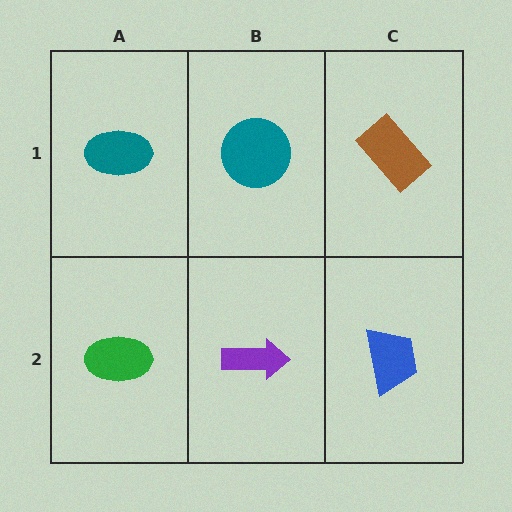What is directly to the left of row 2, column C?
A purple arrow.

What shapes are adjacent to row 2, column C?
A brown rectangle (row 1, column C), a purple arrow (row 2, column B).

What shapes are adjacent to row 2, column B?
A teal circle (row 1, column B), a green ellipse (row 2, column A), a blue trapezoid (row 2, column C).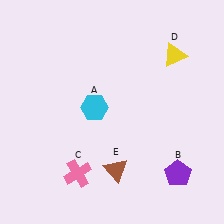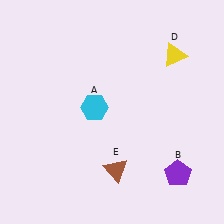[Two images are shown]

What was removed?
The pink cross (C) was removed in Image 2.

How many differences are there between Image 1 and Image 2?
There is 1 difference between the two images.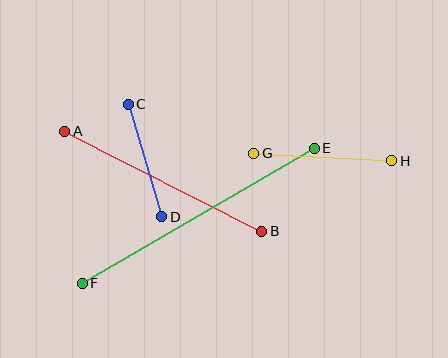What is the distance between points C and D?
The distance is approximately 117 pixels.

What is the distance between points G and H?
The distance is approximately 139 pixels.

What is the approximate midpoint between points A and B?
The midpoint is at approximately (163, 181) pixels.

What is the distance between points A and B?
The distance is approximately 221 pixels.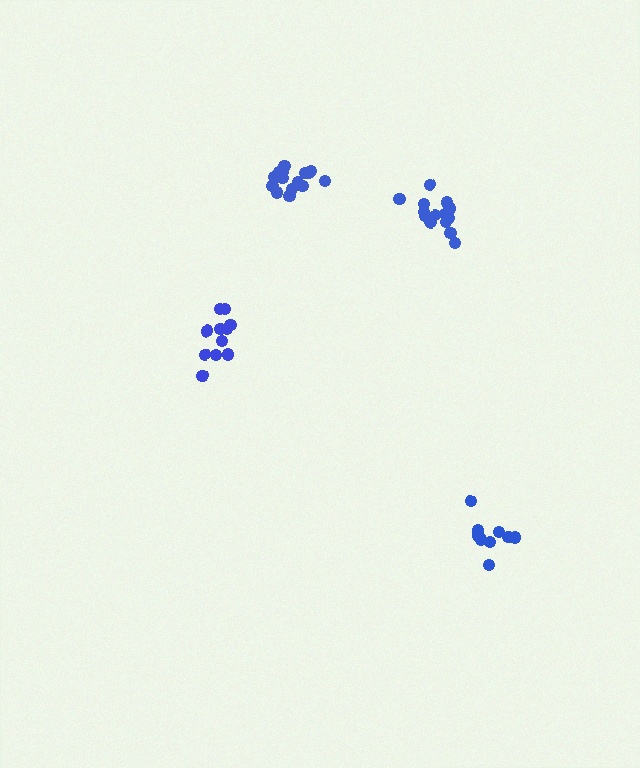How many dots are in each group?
Group 1: 11 dots, Group 2: 10 dots, Group 3: 15 dots, Group 4: 15 dots (51 total).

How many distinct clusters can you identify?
There are 4 distinct clusters.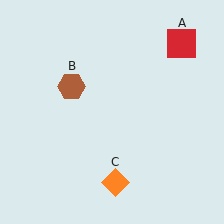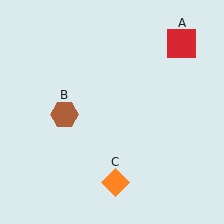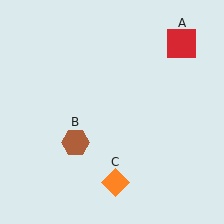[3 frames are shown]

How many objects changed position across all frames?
1 object changed position: brown hexagon (object B).